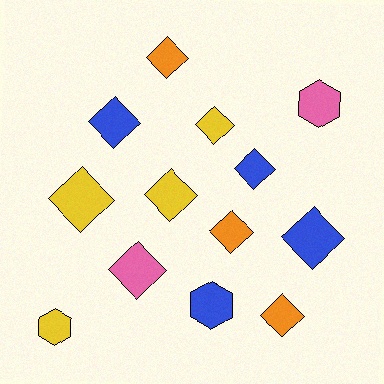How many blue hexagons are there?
There is 1 blue hexagon.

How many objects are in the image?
There are 13 objects.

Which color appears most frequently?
Yellow, with 4 objects.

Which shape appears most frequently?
Diamond, with 10 objects.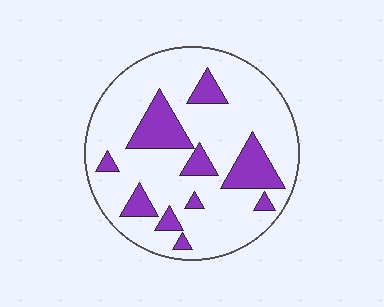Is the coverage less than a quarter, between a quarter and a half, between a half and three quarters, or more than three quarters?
Less than a quarter.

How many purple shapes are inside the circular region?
10.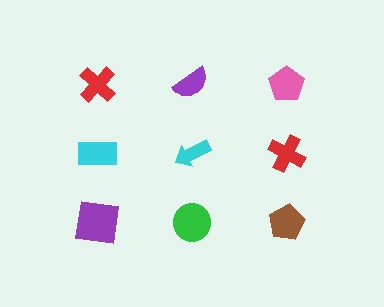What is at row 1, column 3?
A pink pentagon.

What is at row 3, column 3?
A brown pentagon.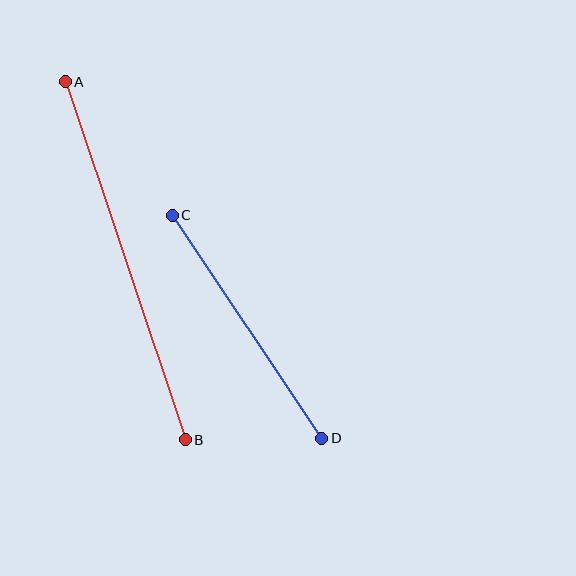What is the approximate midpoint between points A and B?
The midpoint is at approximately (125, 261) pixels.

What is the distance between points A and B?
The distance is approximately 378 pixels.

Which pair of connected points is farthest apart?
Points A and B are farthest apart.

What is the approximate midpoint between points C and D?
The midpoint is at approximately (247, 327) pixels.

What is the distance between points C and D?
The distance is approximately 268 pixels.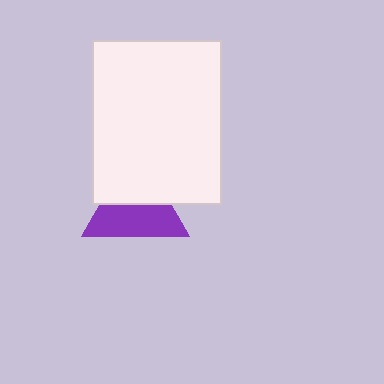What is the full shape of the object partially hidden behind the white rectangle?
The partially hidden object is a purple triangle.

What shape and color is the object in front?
The object in front is a white rectangle.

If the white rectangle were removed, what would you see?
You would see the complete purple triangle.